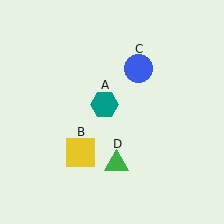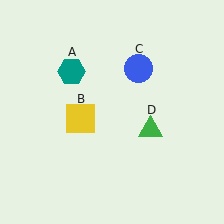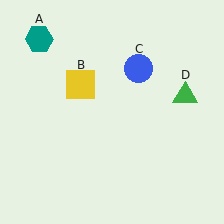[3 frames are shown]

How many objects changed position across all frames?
3 objects changed position: teal hexagon (object A), yellow square (object B), green triangle (object D).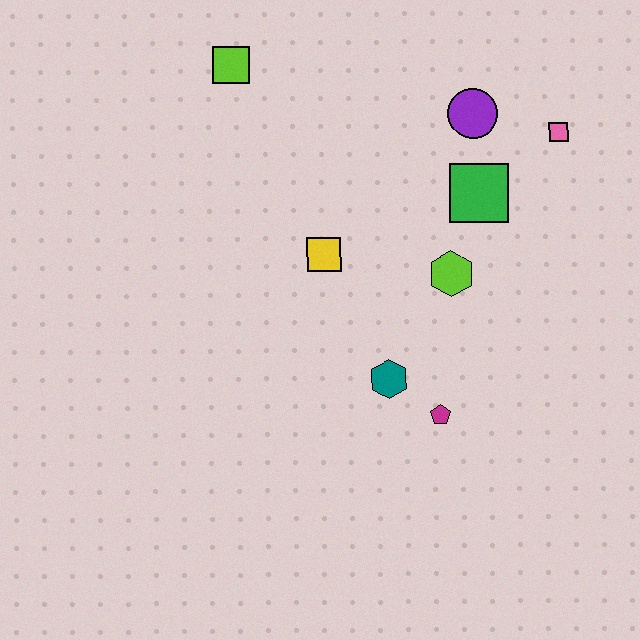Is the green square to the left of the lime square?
No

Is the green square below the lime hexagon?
No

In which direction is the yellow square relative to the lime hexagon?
The yellow square is to the left of the lime hexagon.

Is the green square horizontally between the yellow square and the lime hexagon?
No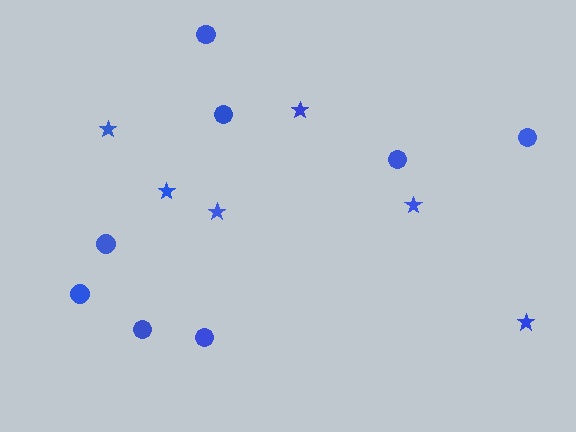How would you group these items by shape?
There are 2 groups: one group of stars (6) and one group of circles (8).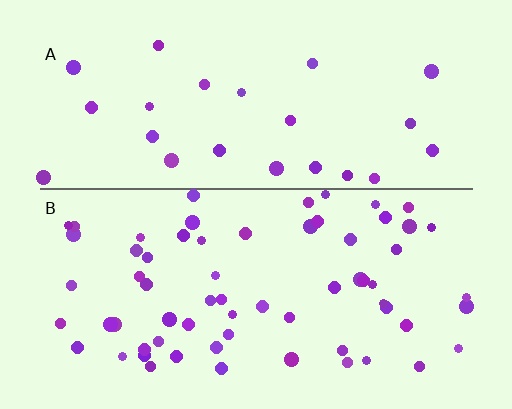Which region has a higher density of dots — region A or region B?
B (the bottom).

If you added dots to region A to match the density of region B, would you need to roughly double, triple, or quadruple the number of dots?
Approximately triple.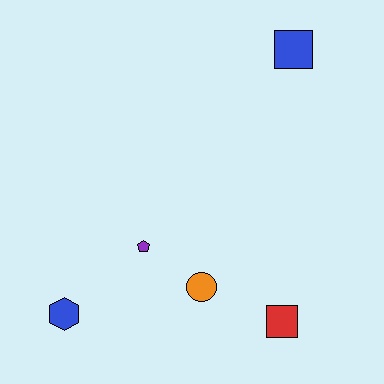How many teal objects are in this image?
There are no teal objects.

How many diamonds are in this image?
There are no diamonds.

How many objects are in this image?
There are 5 objects.